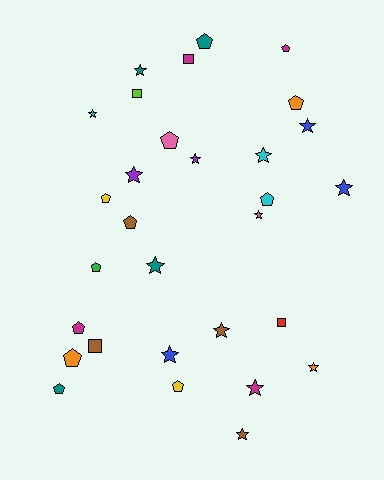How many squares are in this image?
There are 4 squares.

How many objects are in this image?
There are 30 objects.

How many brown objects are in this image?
There are 4 brown objects.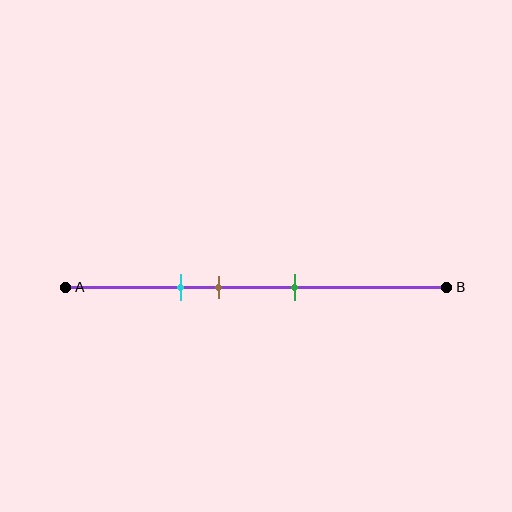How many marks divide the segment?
There are 3 marks dividing the segment.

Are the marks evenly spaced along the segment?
Yes, the marks are approximately evenly spaced.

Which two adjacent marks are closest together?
The cyan and brown marks are the closest adjacent pair.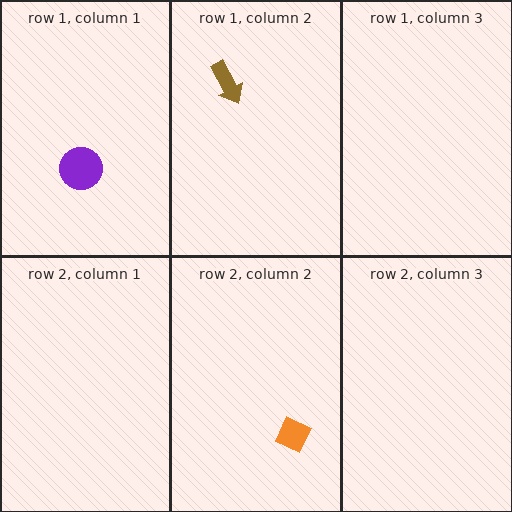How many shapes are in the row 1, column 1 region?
1.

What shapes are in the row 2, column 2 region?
The orange diamond.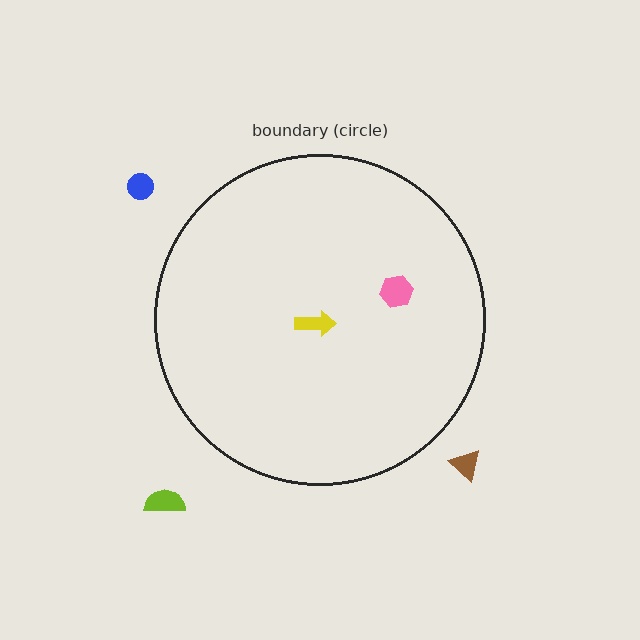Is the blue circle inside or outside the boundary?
Outside.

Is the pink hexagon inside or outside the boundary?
Inside.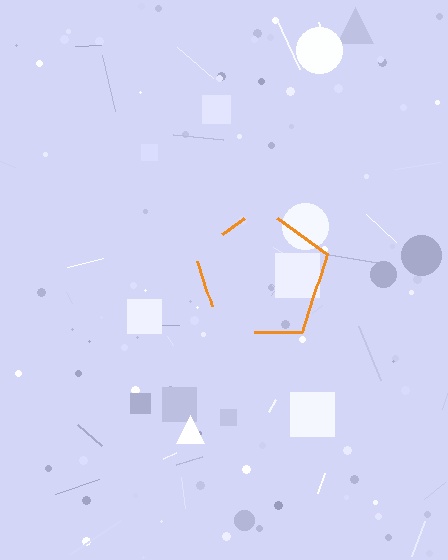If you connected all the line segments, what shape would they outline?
They would outline a pentagon.